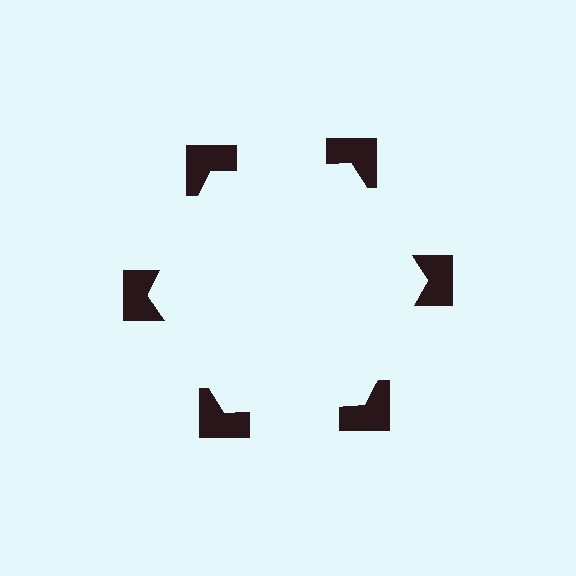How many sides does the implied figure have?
6 sides.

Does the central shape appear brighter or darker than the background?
It typically appears slightly brighter than the background, even though no actual brightness change is drawn.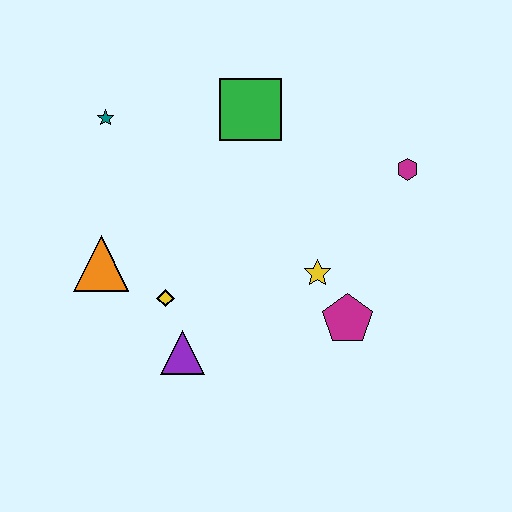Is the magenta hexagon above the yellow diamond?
Yes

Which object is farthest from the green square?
The purple triangle is farthest from the green square.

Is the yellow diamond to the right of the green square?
No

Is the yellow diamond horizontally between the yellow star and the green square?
No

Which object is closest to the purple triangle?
The yellow diamond is closest to the purple triangle.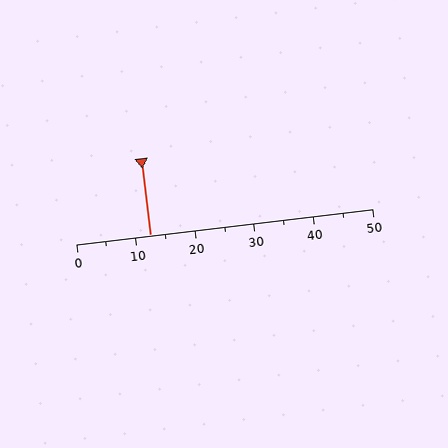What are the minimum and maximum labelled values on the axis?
The axis runs from 0 to 50.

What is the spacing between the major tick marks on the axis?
The major ticks are spaced 10 apart.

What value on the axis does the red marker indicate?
The marker indicates approximately 12.5.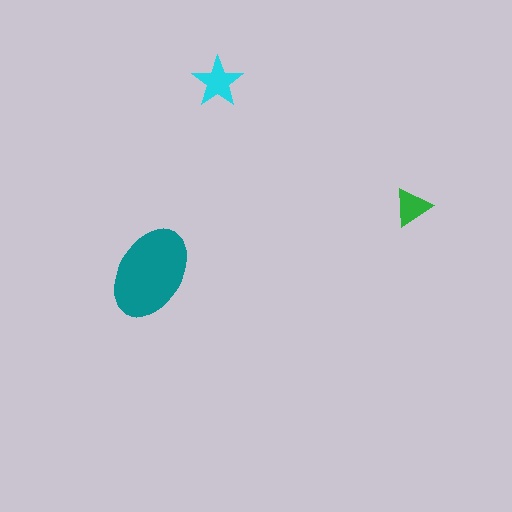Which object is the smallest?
The green triangle.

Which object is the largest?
The teal ellipse.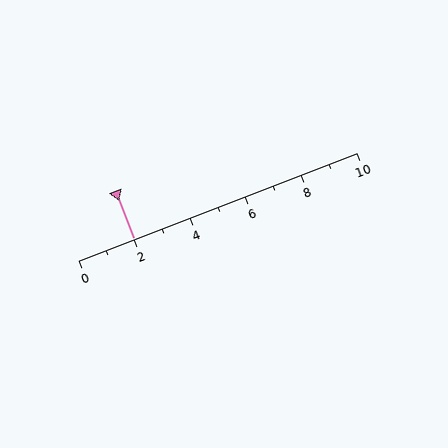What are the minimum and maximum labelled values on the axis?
The axis runs from 0 to 10.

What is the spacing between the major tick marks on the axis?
The major ticks are spaced 2 apart.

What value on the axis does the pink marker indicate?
The marker indicates approximately 2.